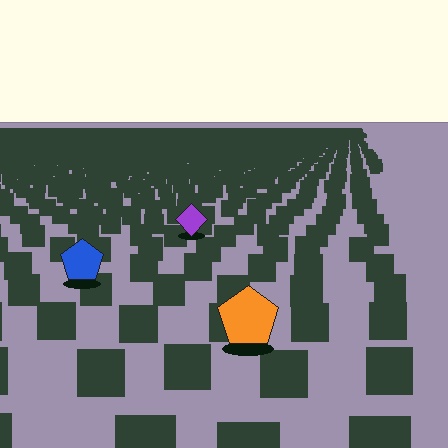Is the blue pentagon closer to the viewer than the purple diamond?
Yes. The blue pentagon is closer — you can tell from the texture gradient: the ground texture is coarser near it.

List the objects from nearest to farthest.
From nearest to farthest: the orange pentagon, the blue pentagon, the purple diamond.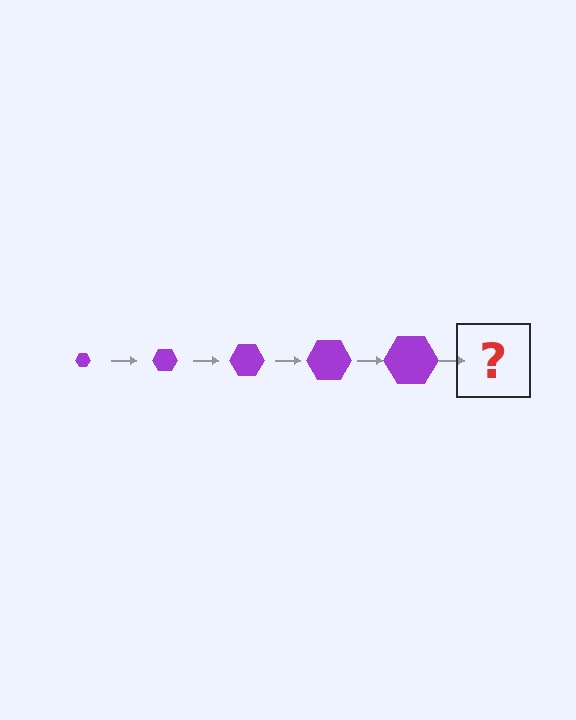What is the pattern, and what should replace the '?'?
The pattern is that the hexagon gets progressively larger each step. The '?' should be a purple hexagon, larger than the previous one.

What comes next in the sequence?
The next element should be a purple hexagon, larger than the previous one.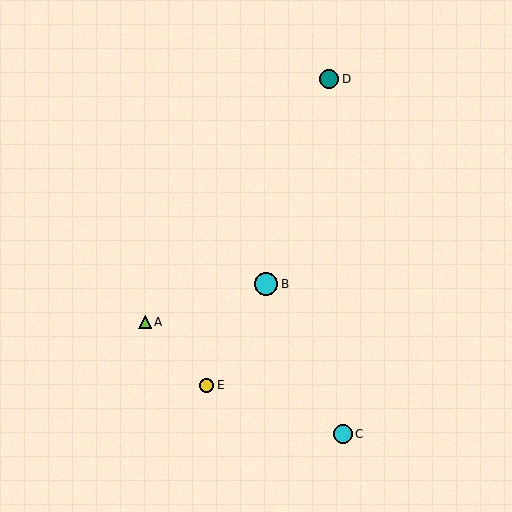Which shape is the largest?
The cyan circle (labeled B) is the largest.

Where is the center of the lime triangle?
The center of the lime triangle is at (145, 322).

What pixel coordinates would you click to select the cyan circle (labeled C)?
Click at (343, 434) to select the cyan circle C.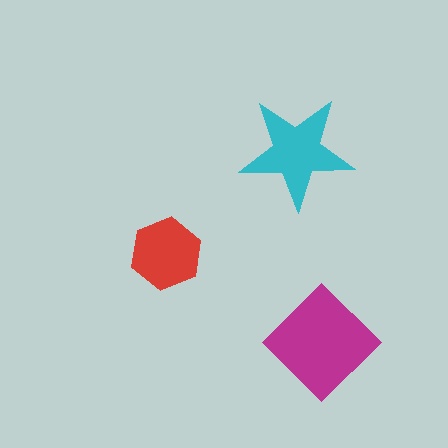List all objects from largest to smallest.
The magenta diamond, the cyan star, the red hexagon.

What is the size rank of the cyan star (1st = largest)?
2nd.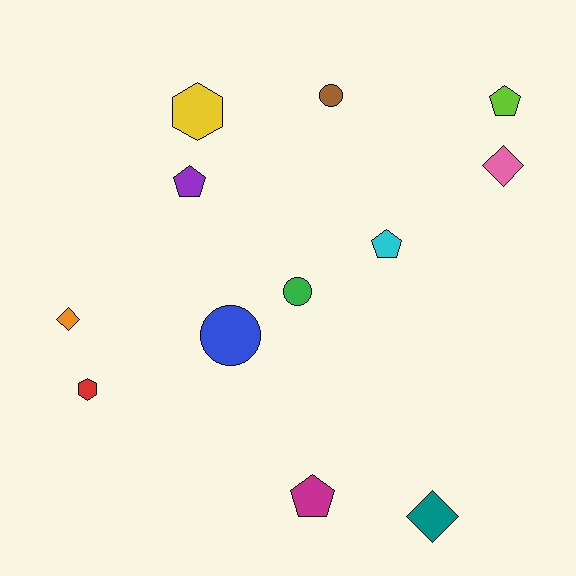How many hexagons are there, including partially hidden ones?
There are 2 hexagons.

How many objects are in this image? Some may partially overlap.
There are 12 objects.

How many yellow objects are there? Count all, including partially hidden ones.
There is 1 yellow object.